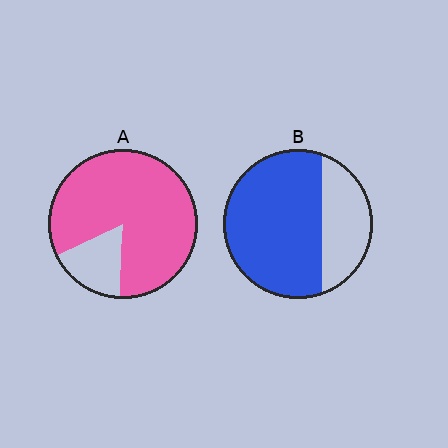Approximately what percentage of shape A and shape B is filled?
A is approximately 85% and B is approximately 70%.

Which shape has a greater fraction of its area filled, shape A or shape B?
Shape A.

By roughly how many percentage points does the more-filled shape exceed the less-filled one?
By roughly 15 percentage points (A over B).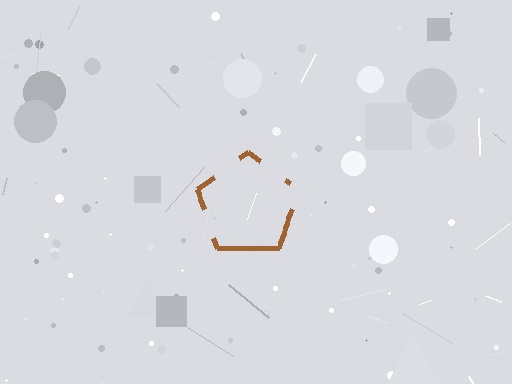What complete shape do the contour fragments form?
The contour fragments form a pentagon.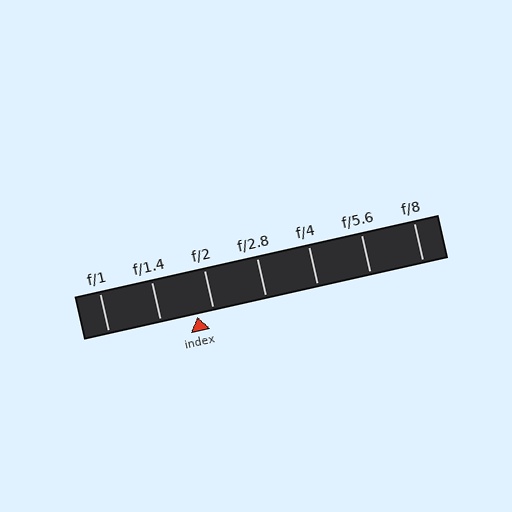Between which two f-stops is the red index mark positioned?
The index mark is between f/1.4 and f/2.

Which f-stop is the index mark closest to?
The index mark is closest to f/2.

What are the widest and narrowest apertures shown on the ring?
The widest aperture shown is f/1 and the narrowest is f/8.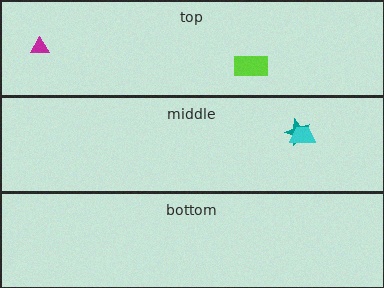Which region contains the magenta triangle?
The top region.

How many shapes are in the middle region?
2.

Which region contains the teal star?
The middle region.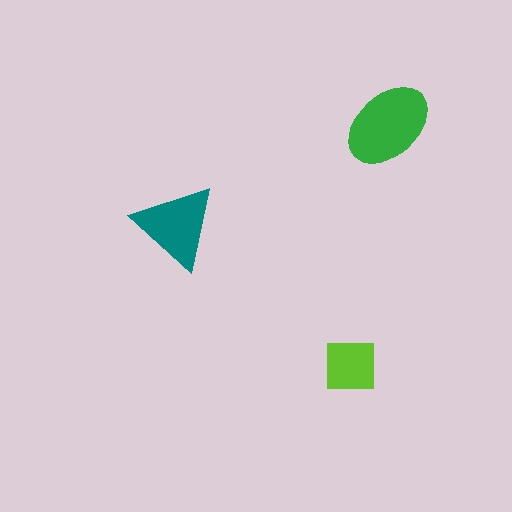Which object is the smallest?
The lime square.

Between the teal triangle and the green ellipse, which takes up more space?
The green ellipse.